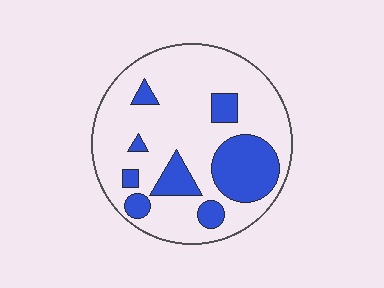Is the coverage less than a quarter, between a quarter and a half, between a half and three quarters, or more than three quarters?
Less than a quarter.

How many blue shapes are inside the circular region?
8.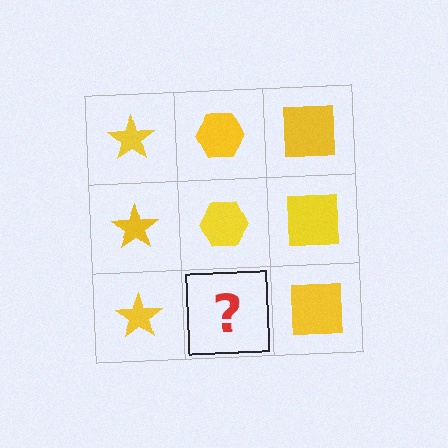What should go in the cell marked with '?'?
The missing cell should contain a yellow hexagon.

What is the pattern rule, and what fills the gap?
The rule is that each column has a consistent shape. The gap should be filled with a yellow hexagon.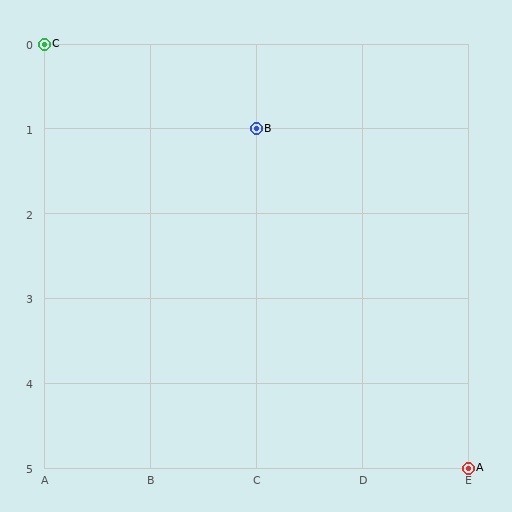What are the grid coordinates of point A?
Point A is at grid coordinates (E, 5).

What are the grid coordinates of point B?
Point B is at grid coordinates (C, 1).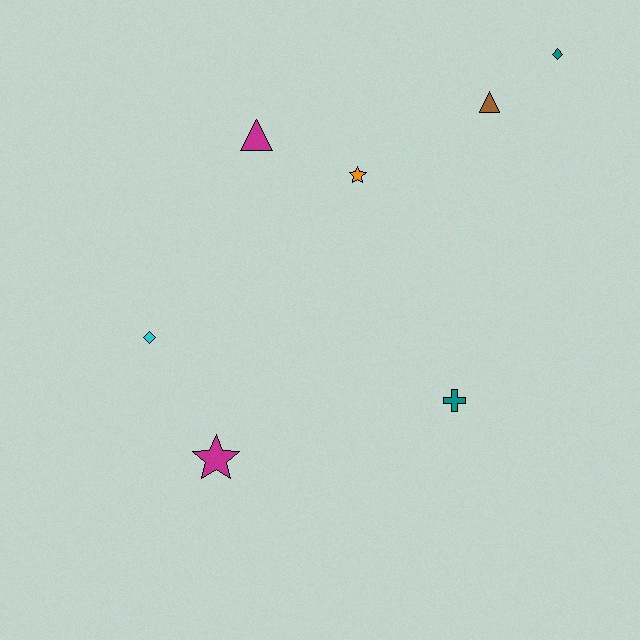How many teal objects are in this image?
There are 2 teal objects.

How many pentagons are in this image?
There are no pentagons.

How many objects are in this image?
There are 7 objects.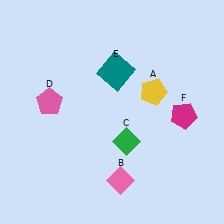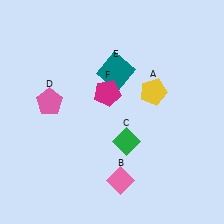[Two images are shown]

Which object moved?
The magenta pentagon (F) moved left.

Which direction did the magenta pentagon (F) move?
The magenta pentagon (F) moved left.